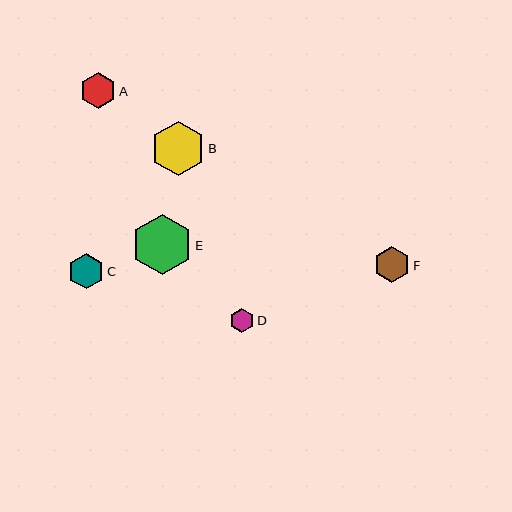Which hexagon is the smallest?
Hexagon D is the smallest with a size of approximately 24 pixels.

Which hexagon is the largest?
Hexagon E is the largest with a size of approximately 60 pixels.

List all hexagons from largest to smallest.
From largest to smallest: E, B, F, A, C, D.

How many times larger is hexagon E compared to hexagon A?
Hexagon E is approximately 1.7 times the size of hexagon A.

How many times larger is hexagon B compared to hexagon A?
Hexagon B is approximately 1.5 times the size of hexagon A.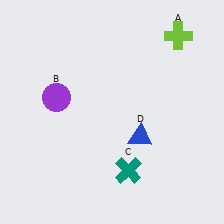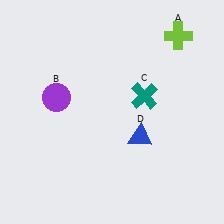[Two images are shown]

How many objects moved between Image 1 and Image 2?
1 object moved between the two images.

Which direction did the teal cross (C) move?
The teal cross (C) moved up.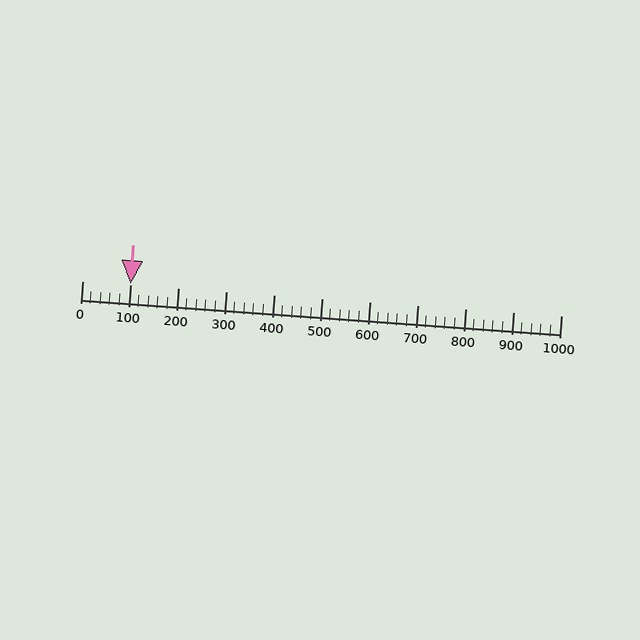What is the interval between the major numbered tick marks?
The major tick marks are spaced 100 units apart.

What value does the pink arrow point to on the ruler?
The pink arrow points to approximately 100.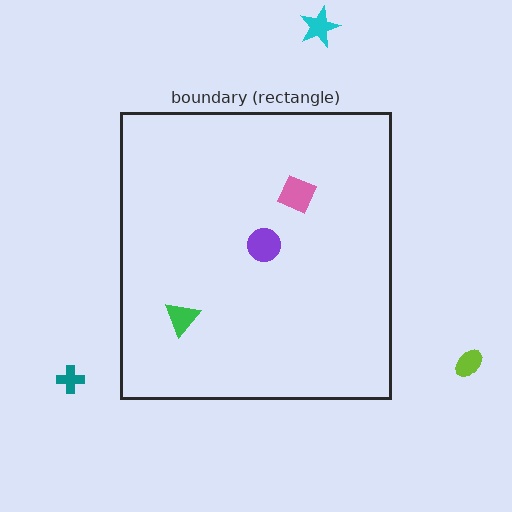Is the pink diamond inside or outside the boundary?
Inside.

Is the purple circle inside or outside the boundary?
Inside.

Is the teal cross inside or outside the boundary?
Outside.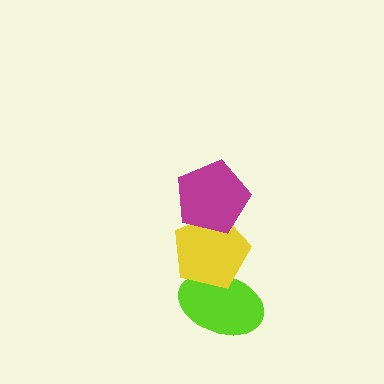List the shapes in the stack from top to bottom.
From top to bottom: the magenta pentagon, the yellow pentagon, the lime ellipse.